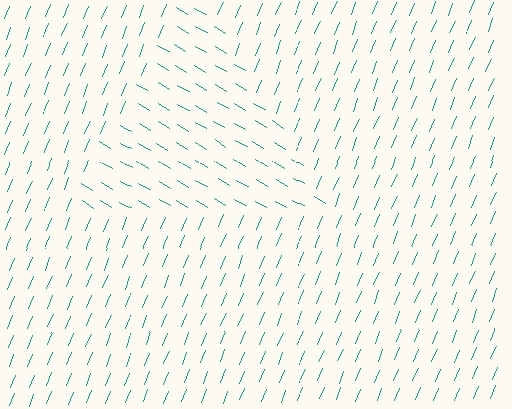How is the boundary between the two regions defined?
The boundary is defined purely by a change in line orientation (approximately 81 degrees difference). All lines are the same color and thickness.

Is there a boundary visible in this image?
Yes, there is a texture boundary formed by a change in line orientation.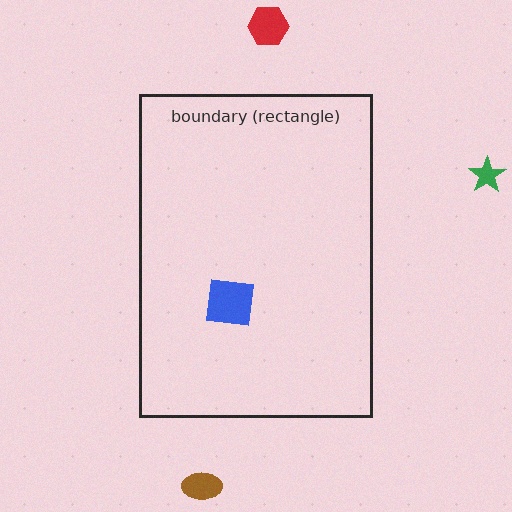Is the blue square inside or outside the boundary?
Inside.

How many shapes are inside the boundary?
1 inside, 3 outside.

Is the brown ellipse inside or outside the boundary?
Outside.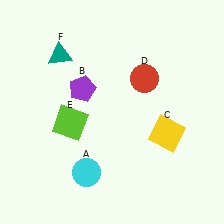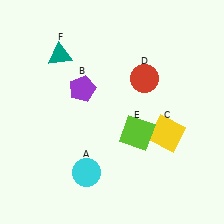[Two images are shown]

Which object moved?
The lime square (E) moved right.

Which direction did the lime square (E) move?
The lime square (E) moved right.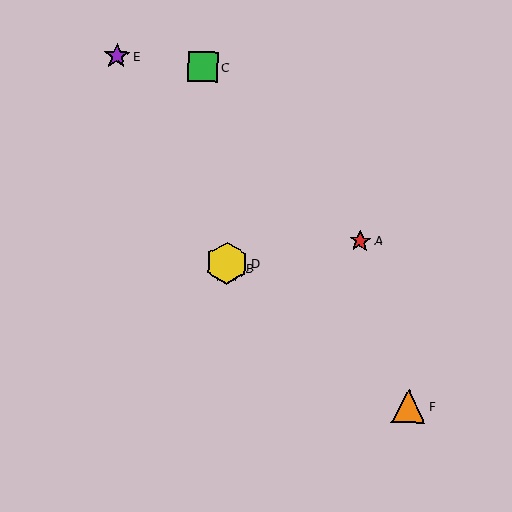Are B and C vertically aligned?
No, B is at x≈227 and C is at x≈203.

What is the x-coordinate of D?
Object D is at x≈227.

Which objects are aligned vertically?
Objects B, D are aligned vertically.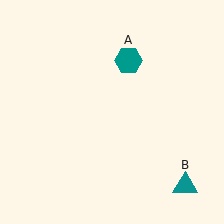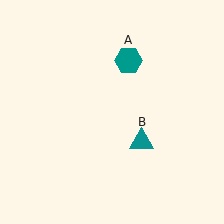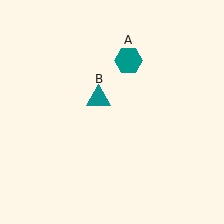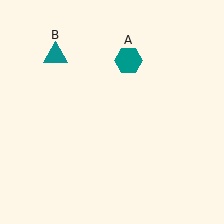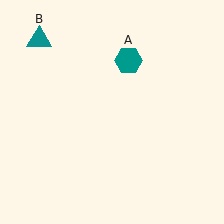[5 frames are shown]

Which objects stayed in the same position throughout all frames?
Teal hexagon (object A) remained stationary.